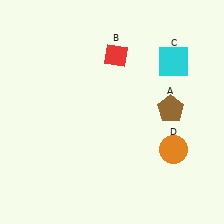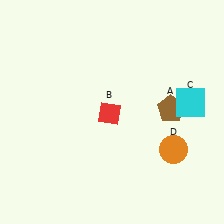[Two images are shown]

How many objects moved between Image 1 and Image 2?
2 objects moved between the two images.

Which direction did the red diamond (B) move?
The red diamond (B) moved down.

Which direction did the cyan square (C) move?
The cyan square (C) moved down.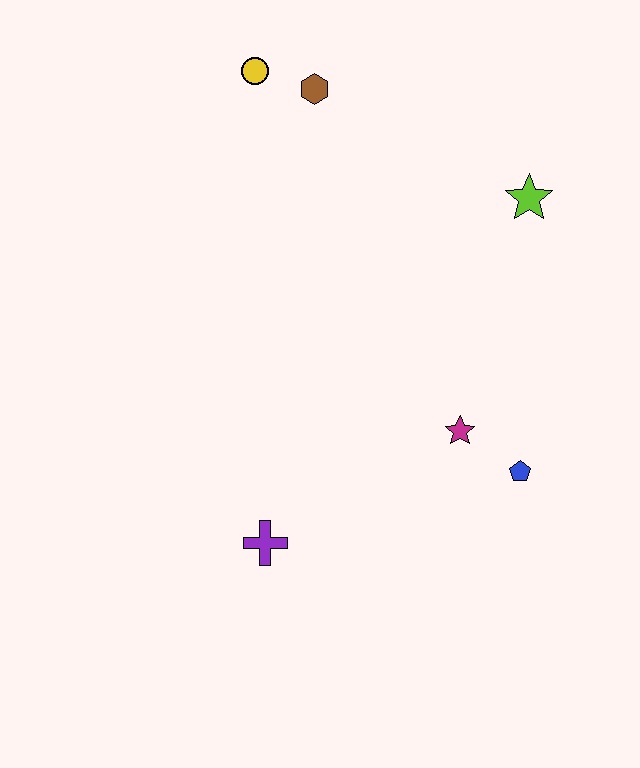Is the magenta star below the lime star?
Yes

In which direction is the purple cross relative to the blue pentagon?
The purple cross is to the left of the blue pentagon.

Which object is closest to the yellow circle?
The brown hexagon is closest to the yellow circle.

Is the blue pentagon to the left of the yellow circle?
No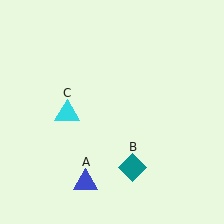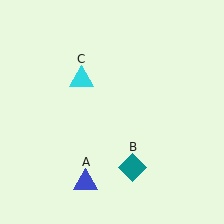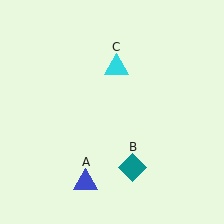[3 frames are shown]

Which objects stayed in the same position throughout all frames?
Blue triangle (object A) and teal diamond (object B) remained stationary.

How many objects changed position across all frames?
1 object changed position: cyan triangle (object C).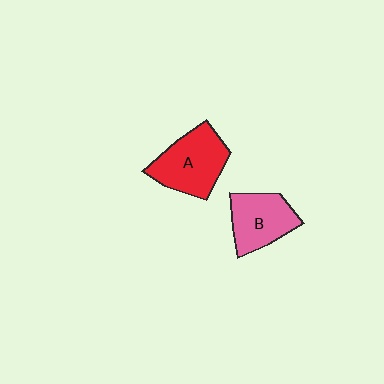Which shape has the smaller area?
Shape B (pink).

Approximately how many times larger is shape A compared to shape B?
Approximately 1.2 times.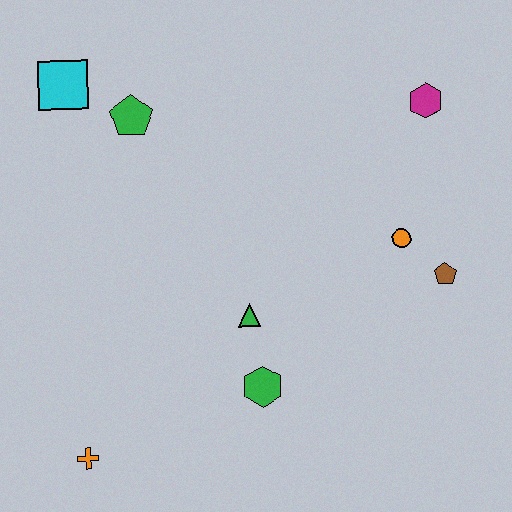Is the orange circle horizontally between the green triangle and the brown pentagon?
Yes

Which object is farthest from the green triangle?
The cyan square is farthest from the green triangle.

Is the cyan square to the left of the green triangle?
Yes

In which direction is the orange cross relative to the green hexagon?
The orange cross is to the left of the green hexagon.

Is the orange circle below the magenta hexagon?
Yes